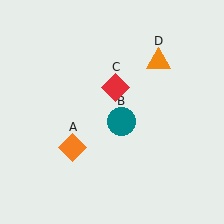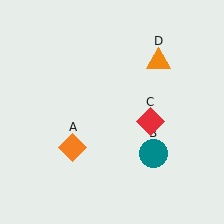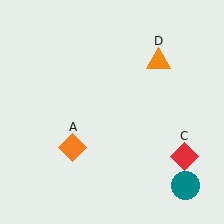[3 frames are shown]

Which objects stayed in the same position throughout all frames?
Orange diamond (object A) and orange triangle (object D) remained stationary.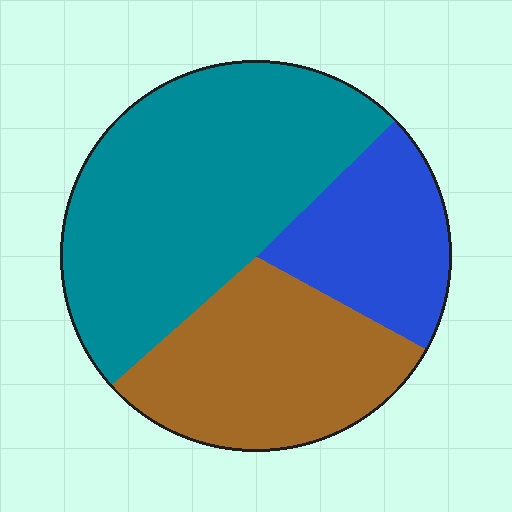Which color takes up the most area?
Teal, at roughly 50%.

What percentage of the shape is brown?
Brown covers around 30% of the shape.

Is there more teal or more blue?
Teal.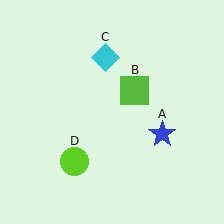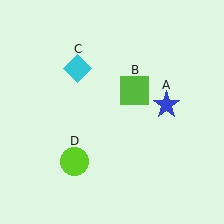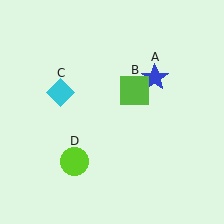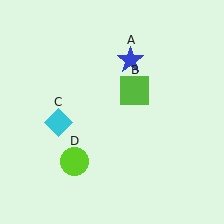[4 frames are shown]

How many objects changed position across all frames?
2 objects changed position: blue star (object A), cyan diamond (object C).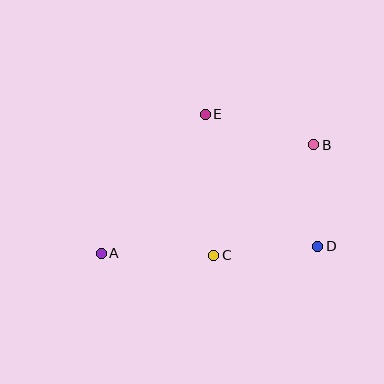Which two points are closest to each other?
Points B and D are closest to each other.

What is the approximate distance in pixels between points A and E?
The distance between A and E is approximately 174 pixels.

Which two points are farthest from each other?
Points A and B are farthest from each other.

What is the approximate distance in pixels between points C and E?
The distance between C and E is approximately 141 pixels.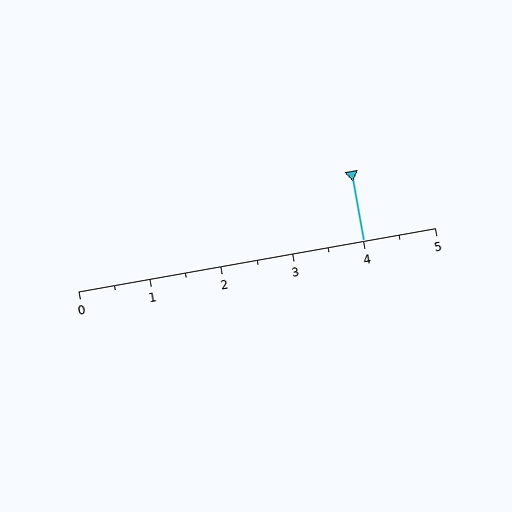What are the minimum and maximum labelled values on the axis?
The axis runs from 0 to 5.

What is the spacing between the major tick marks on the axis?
The major ticks are spaced 1 apart.